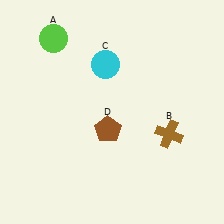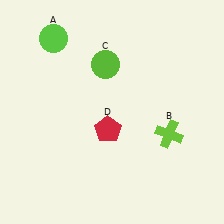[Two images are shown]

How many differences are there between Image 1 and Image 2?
There are 3 differences between the two images.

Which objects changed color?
B changed from brown to lime. C changed from cyan to lime. D changed from brown to red.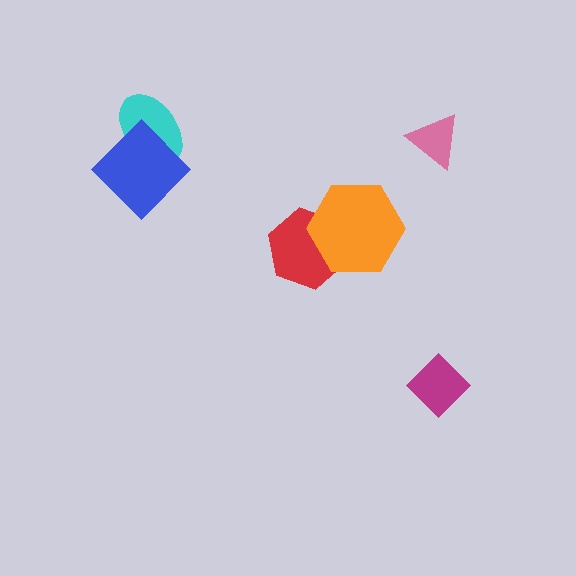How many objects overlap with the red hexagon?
1 object overlaps with the red hexagon.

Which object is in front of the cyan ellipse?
The blue diamond is in front of the cyan ellipse.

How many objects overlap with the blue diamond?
1 object overlaps with the blue diamond.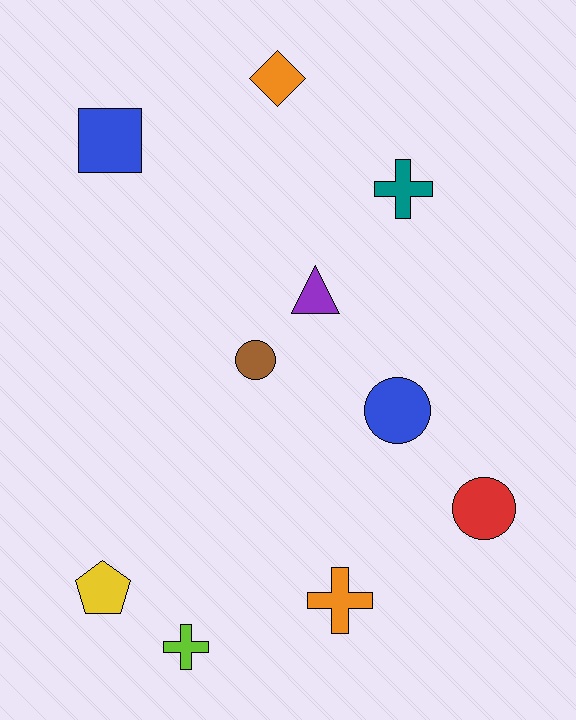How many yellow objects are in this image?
There is 1 yellow object.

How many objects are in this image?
There are 10 objects.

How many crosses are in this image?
There are 3 crosses.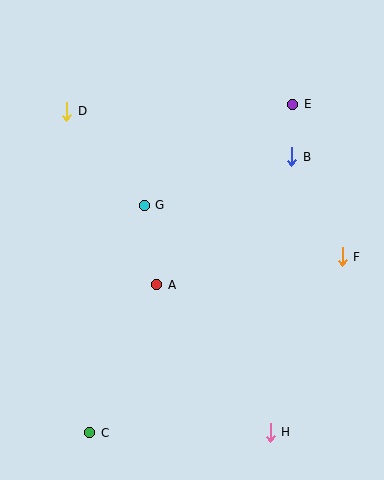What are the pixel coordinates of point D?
Point D is at (67, 111).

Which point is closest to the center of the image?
Point A at (157, 285) is closest to the center.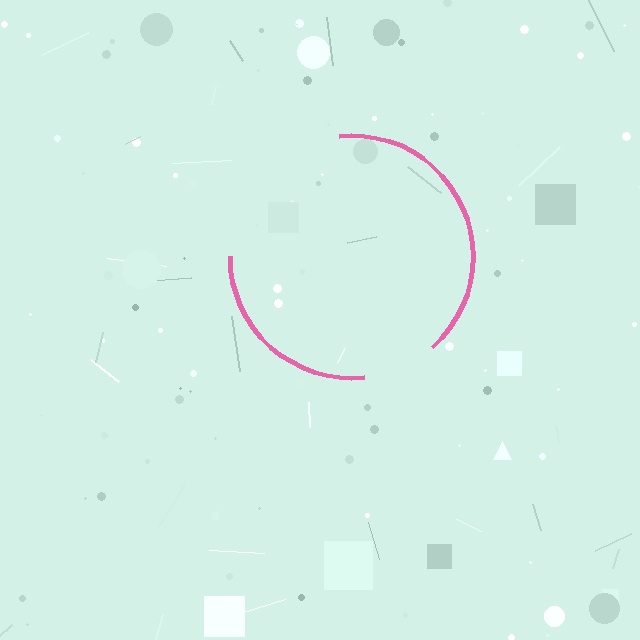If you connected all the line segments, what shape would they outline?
They would outline a circle.